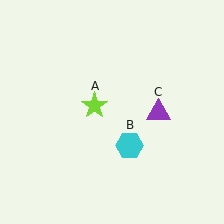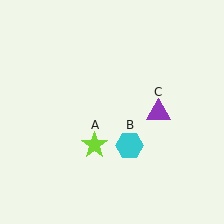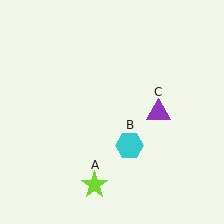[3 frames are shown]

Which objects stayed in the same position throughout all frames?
Cyan hexagon (object B) and purple triangle (object C) remained stationary.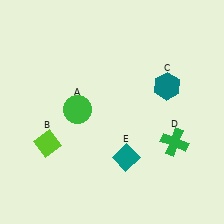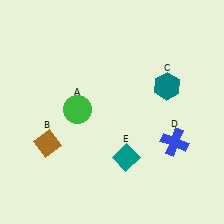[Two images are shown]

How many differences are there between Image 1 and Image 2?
There are 2 differences between the two images.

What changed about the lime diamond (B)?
In Image 1, B is lime. In Image 2, it changed to brown.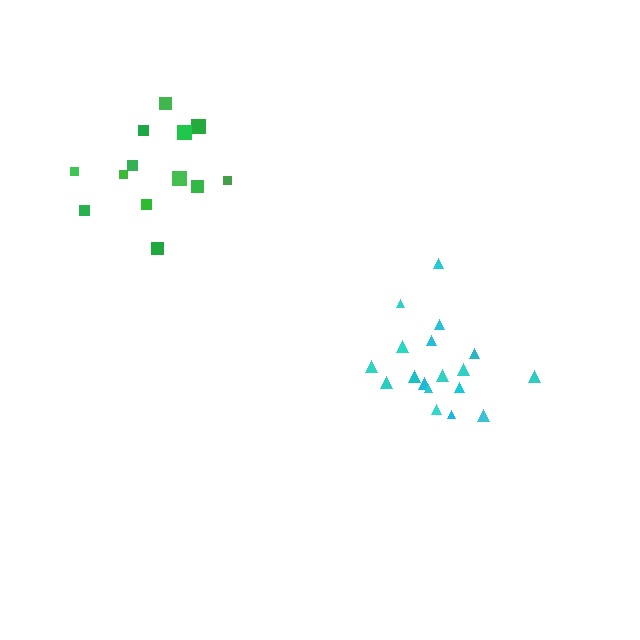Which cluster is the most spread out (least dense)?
Green.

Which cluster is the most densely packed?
Cyan.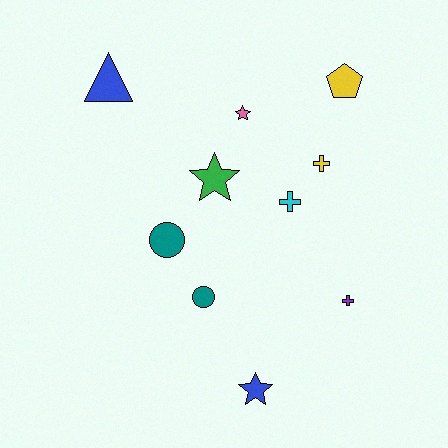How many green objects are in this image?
There is 1 green object.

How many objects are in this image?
There are 10 objects.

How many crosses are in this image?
There are 3 crosses.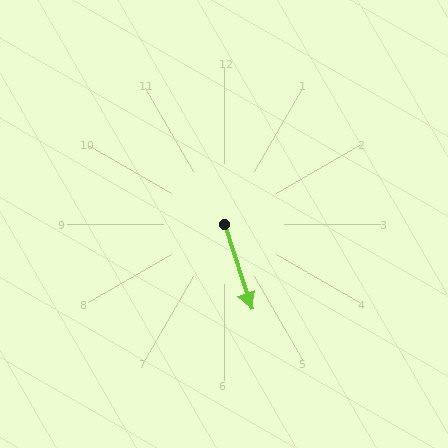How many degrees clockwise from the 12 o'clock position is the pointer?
Approximately 162 degrees.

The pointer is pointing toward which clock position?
Roughly 5 o'clock.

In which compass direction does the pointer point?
South.